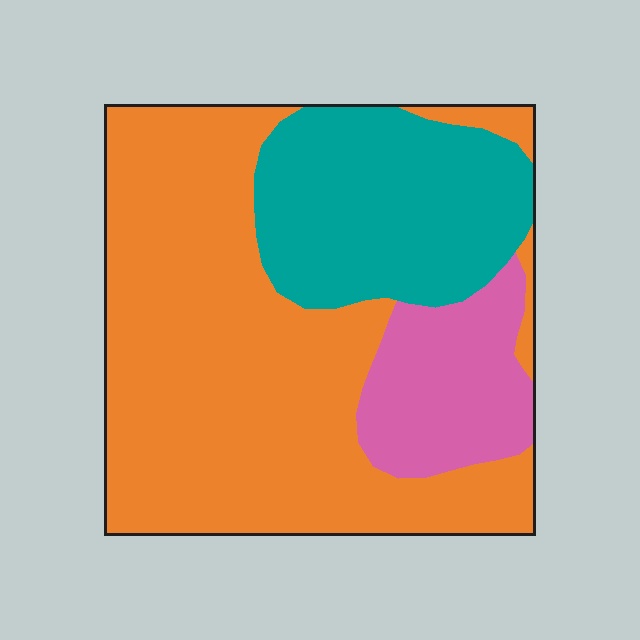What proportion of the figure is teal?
Teal takes up about one quarter (1/4) of the figure.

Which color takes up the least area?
Pink, at roughly 15%.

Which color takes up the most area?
Orange, at roughly 60%.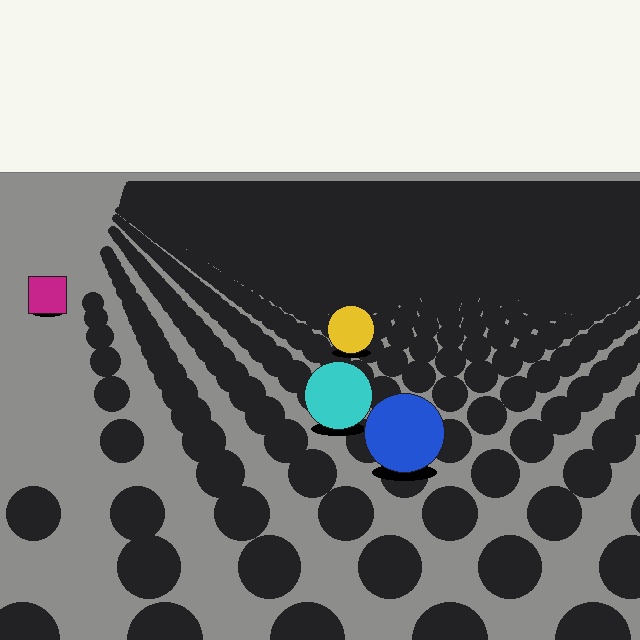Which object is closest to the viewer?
The blue circle is closest. The texture marks near it are larger and more spread out.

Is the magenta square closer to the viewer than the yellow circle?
No. The yellow circle is closer — you can tell from the texture gradient: the ground texture is coarser near it.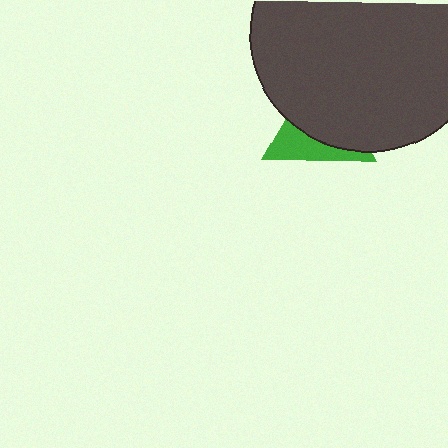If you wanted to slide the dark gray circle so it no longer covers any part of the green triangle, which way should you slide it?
Slide it up — that is the most direct way to separate the two shapes.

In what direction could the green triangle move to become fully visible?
The green triangle could move down. That would shift it out from behind the dark gray circle entirely.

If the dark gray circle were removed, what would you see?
You would see the complete green triangle.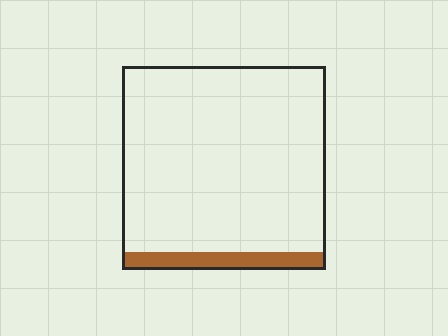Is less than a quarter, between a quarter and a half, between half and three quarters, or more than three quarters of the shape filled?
Less than a quarter.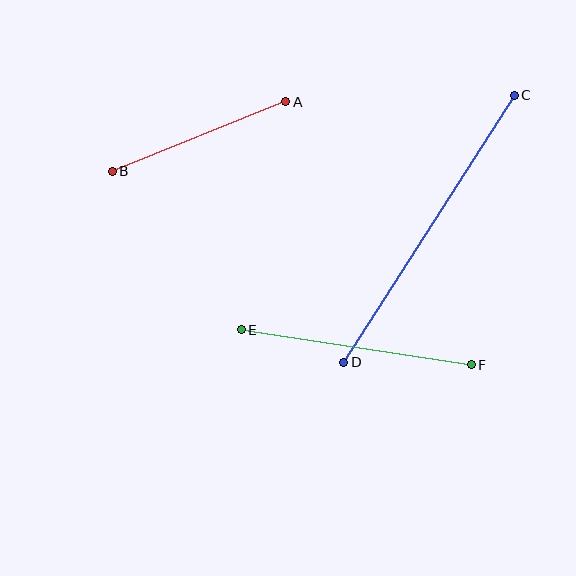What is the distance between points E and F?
The distance is approximately 232 pixels.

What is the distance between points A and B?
The distance is approximately 187 pixels.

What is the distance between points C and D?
The distance is approximately 317 pixels.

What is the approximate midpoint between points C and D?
The midpoint is at approximately (429, 229) pixels.